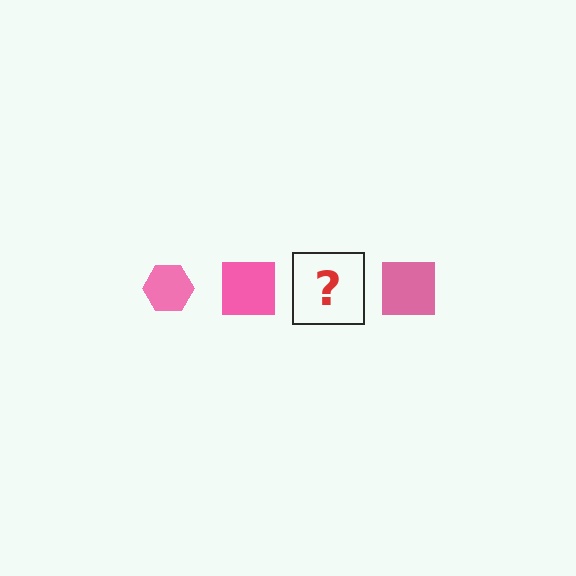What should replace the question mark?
The question mark should be replaced with a pink hexagon.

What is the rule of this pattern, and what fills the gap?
The rule is that the pattern cycles through hexagon, square shapes in pink. The gap should be filled with a pink hexagon.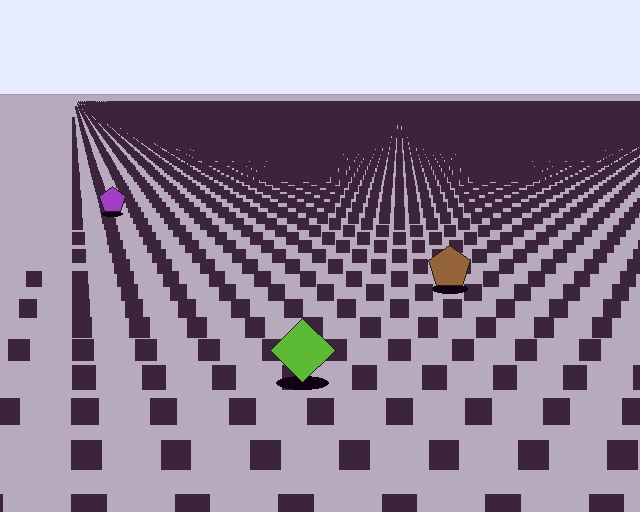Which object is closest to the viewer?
The lime diamond is closest. The texture marks near it are larger and more spread out.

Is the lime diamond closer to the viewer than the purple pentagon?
Yes. The lime diamond is closer — you can tell from the texture gradient: the ground texture is coarser near it.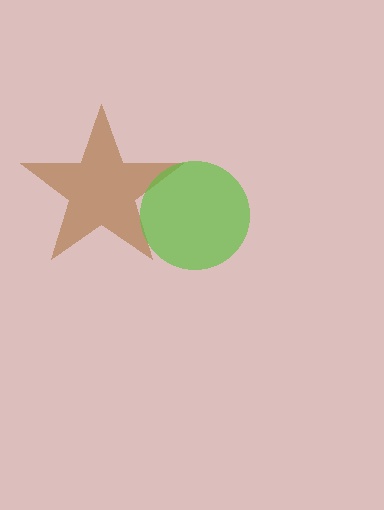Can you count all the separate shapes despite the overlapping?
Yes, there are 2 separate shapes.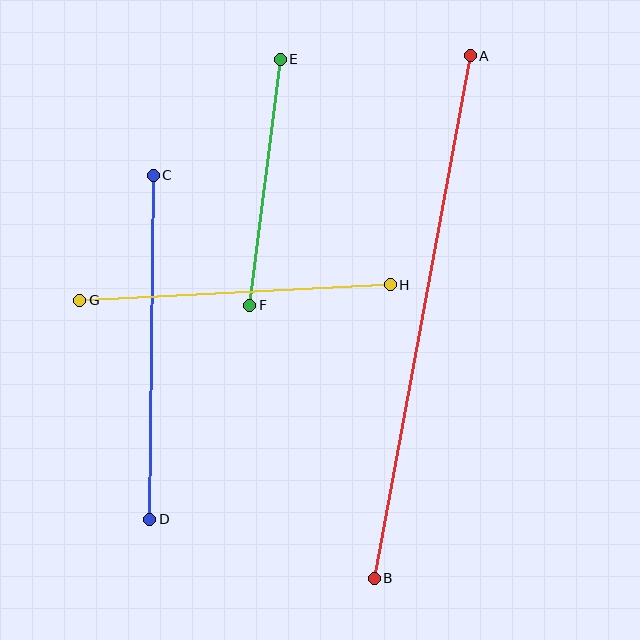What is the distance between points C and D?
The distance is approximately 344 pixels.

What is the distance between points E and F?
The distance is approximately 248 pixels.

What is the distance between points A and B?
The distance is approximately 531 pixels.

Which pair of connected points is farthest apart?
Points A and B are farthest apart.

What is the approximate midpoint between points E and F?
The midpoint is at approximately (265, 182) pixels.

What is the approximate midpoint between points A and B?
The midpoint is at approximately (422, 317) pixels.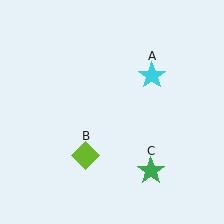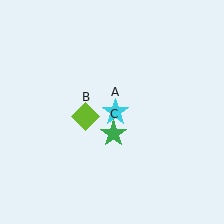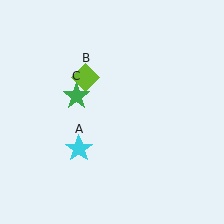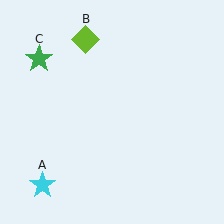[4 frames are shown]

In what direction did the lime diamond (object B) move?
The lime diamond (object B) moved up.